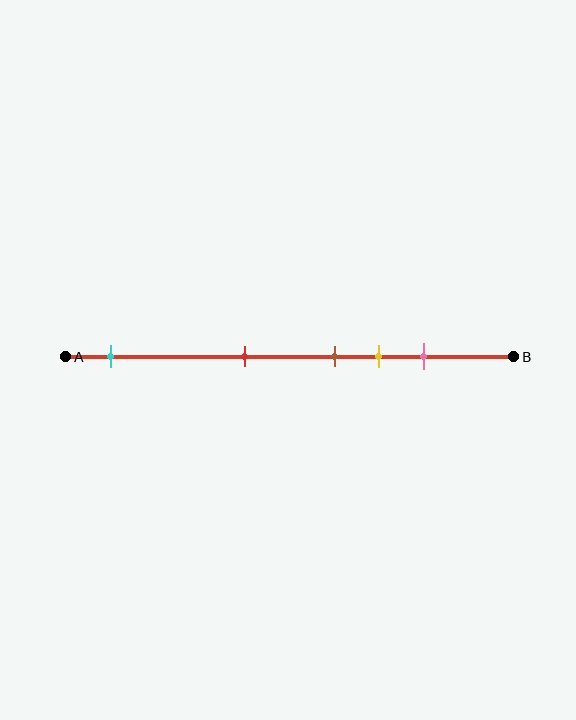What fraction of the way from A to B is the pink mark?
The pink mark is approximately 80% (0.8) of the way from A to B.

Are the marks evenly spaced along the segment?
No, the marks are not evenly spaced.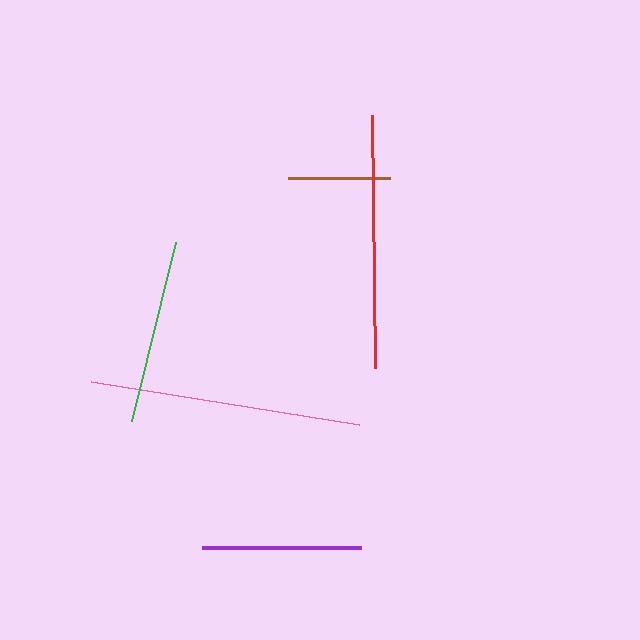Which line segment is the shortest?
The brown line is the shortest at approximately 102 pixels.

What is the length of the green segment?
The green segment is approximately 184 pixels long.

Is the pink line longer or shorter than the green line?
The pink line is longer than the green line.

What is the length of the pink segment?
The pink segment is approximately 272 pixels long.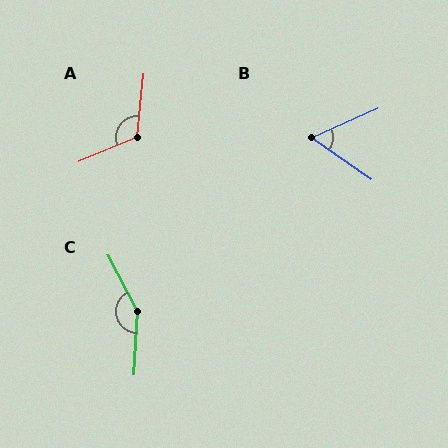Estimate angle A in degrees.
Approximately 118 degrees.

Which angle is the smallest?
B, at approximately 59 degrees.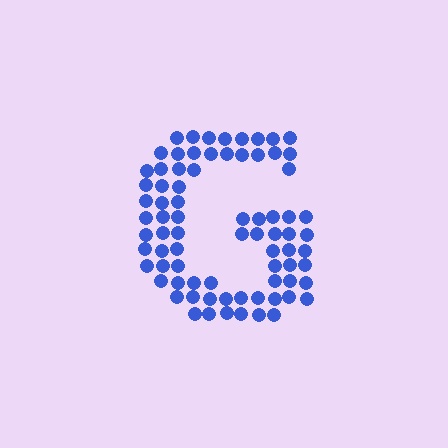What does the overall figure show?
The overall figure shows the letter G.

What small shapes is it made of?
It is made of small circles.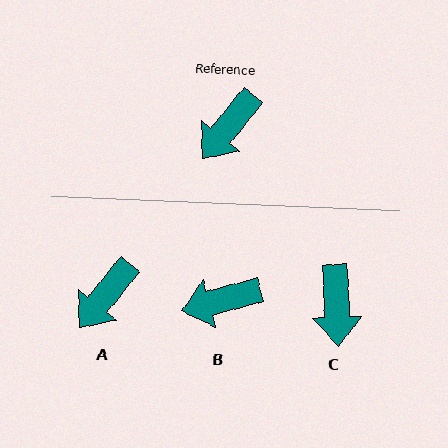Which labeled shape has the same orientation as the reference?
A.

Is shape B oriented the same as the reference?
No, it is off by about 36 degrees.